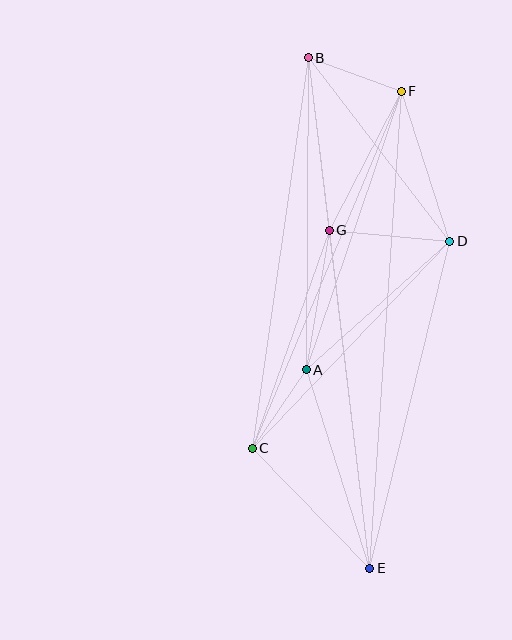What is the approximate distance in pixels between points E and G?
The distance between E and G is approximately 340 pixels.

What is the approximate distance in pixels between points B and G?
The distance between B and G is approximately 174 pixels.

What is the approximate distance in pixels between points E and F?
The distance between E and F is approximately 478 pixels.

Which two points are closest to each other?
Points A and C are closest to each other.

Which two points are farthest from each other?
Points B and E are farthest from each other.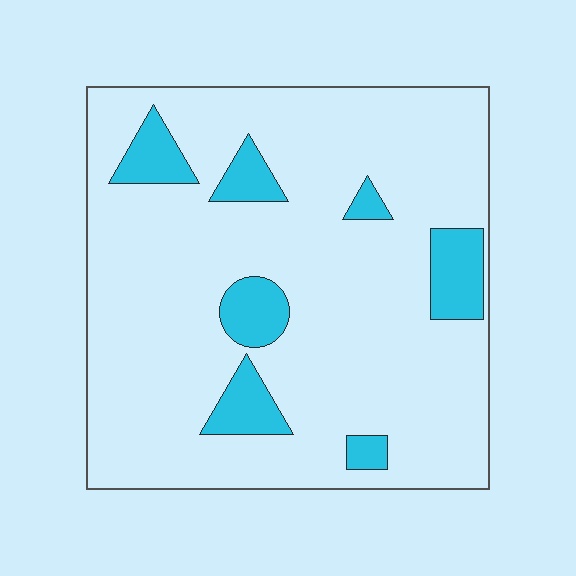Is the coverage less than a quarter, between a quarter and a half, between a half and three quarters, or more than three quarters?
Less than a quarter.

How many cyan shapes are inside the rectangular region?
7.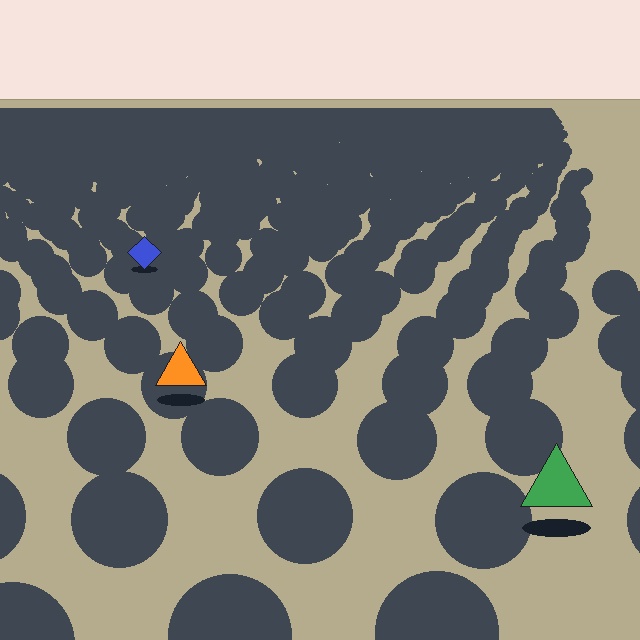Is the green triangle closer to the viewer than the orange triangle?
Yes. The green triangle is closer — you can tell from the texture gradient: the ground texture is coarser near it.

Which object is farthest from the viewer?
The blue diamond is farthest from the viewer. It appears smaller and the ground texture around it is denser.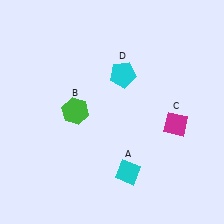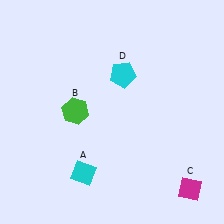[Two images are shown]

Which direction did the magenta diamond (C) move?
The magenta diamond (C) moved down.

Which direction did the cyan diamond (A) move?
The cyan diamond (A) moved left.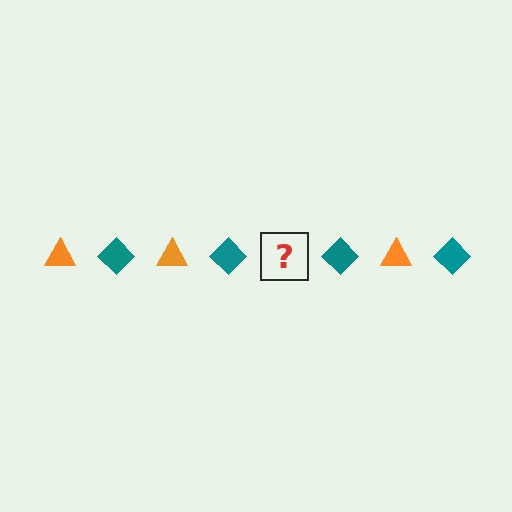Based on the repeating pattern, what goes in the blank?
The blank should be an orange triangle.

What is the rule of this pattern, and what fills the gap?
The rule is that the pattern alternates between orange triangle and teal diamond. The gap should be filled with an orange triangle.